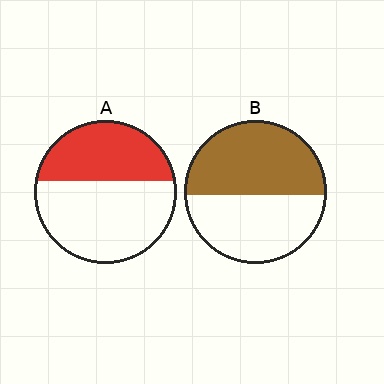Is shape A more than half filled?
No.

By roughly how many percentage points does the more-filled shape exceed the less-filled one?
By roughly 10 percentage points (B over A).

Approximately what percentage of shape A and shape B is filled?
A is approximately 40% and B is approximately 55%.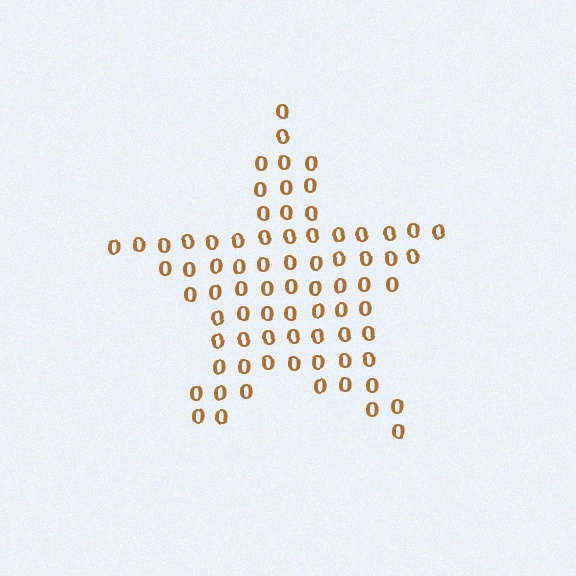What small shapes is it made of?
It is made of small digit 0's.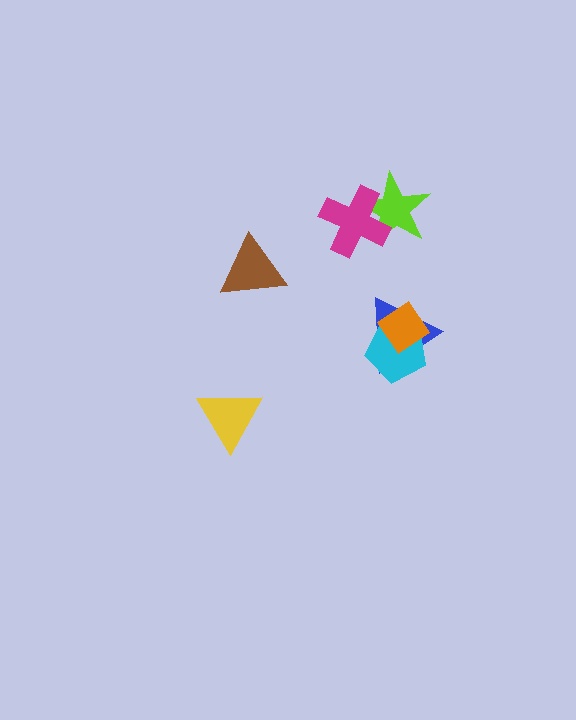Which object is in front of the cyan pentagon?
The orange diamond is in front of the cyan pentagon.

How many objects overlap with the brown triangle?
0 objects overlap with the brown triangle.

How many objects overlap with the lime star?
1 object overlaps with the lime star.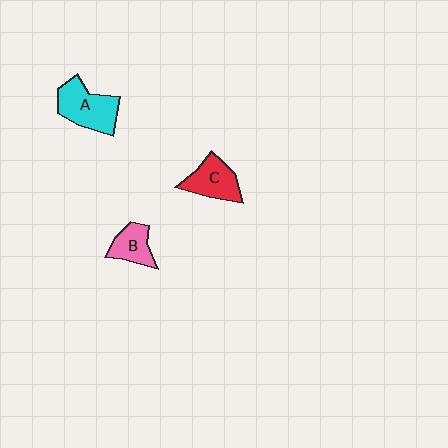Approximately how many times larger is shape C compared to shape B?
Approximately 1.3 times.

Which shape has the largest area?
Shape A (cyan).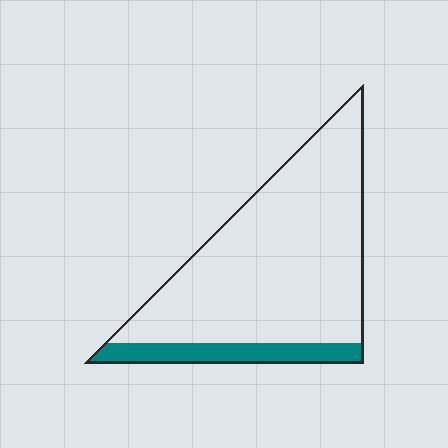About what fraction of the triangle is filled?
About one eighth (1/8).